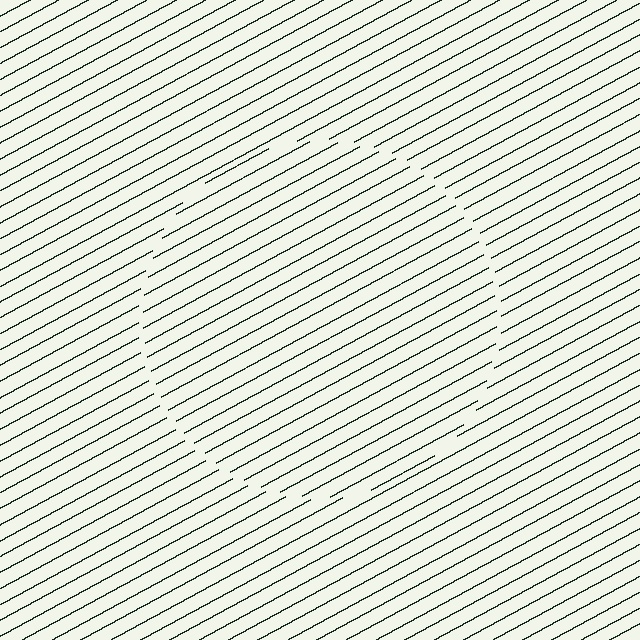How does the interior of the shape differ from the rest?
The interior of the shape contains the same grating, shifted by half a period — the contour is defined by the phase discontinuity where line-ends from the inner and outer gratings abut.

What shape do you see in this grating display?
An illusory circle. The interior of the shape contains the same grating, shifted by half a period — the contour is defined by the phase discontinuity where line-ends from the inner and outer gratings abut.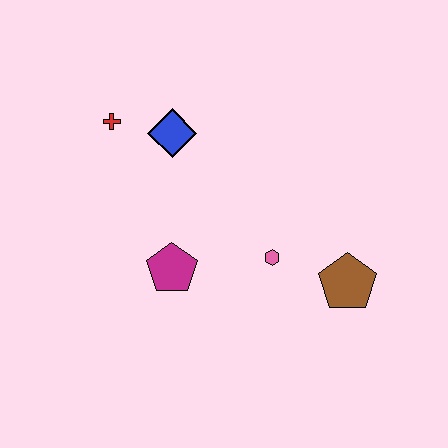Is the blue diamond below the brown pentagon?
No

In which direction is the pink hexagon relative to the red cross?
The pink hexagon is to the right of the red cross.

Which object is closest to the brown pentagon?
The pink hexagon is closest to the brown pentagon.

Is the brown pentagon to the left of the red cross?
No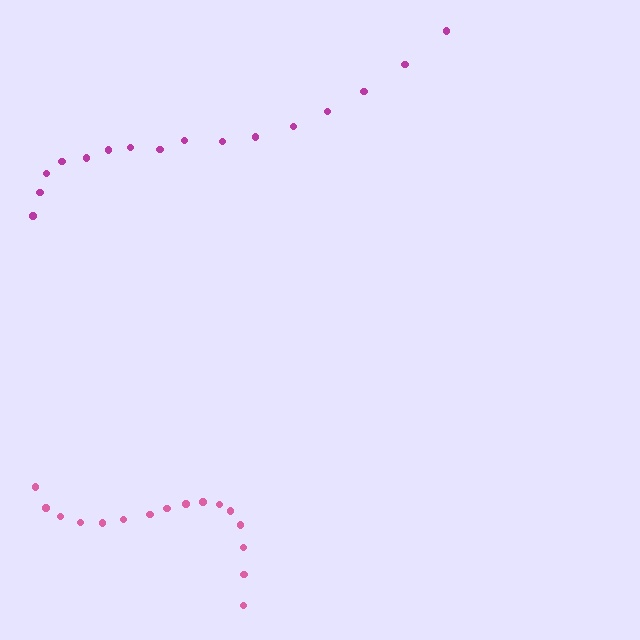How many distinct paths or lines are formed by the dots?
There are 2 distinct paths.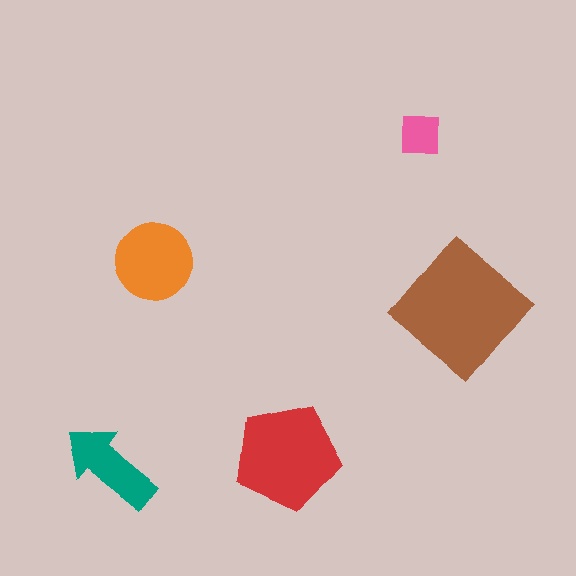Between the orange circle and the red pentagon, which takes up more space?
The red pentagon.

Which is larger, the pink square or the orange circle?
The orange circle.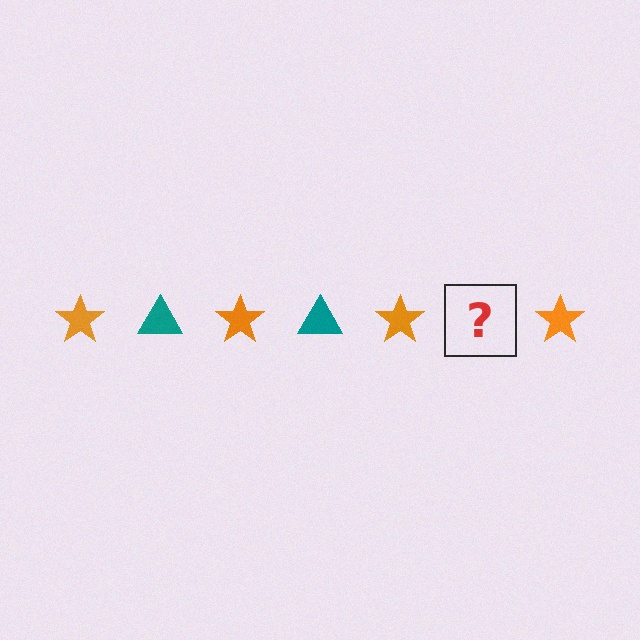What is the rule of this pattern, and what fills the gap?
The rule is that the pattern alternates between orange star and teal triangle. The gap should be filled with a teal triangle.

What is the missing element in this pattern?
The missing element is a teal triangle.